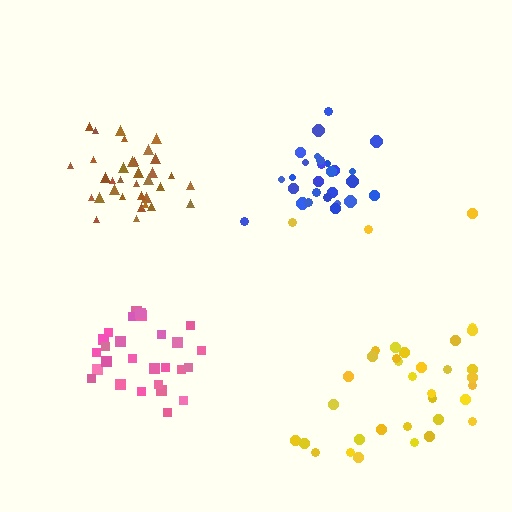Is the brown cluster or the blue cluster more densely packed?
Brown.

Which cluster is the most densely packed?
Brown.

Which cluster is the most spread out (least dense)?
Yellow.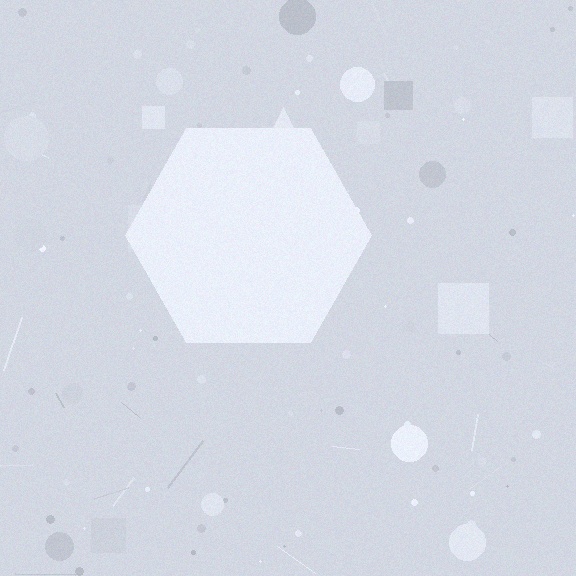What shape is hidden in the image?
A hexagon is hidden in the image.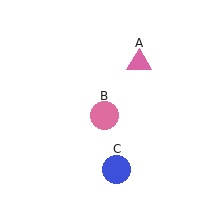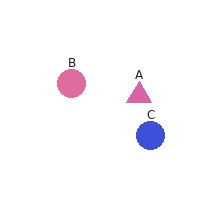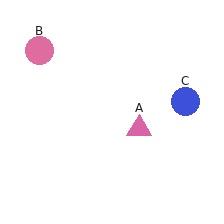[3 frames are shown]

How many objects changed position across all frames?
3 objects changed position: pink triangle (object A), pink circle (object B), blue circle (object C).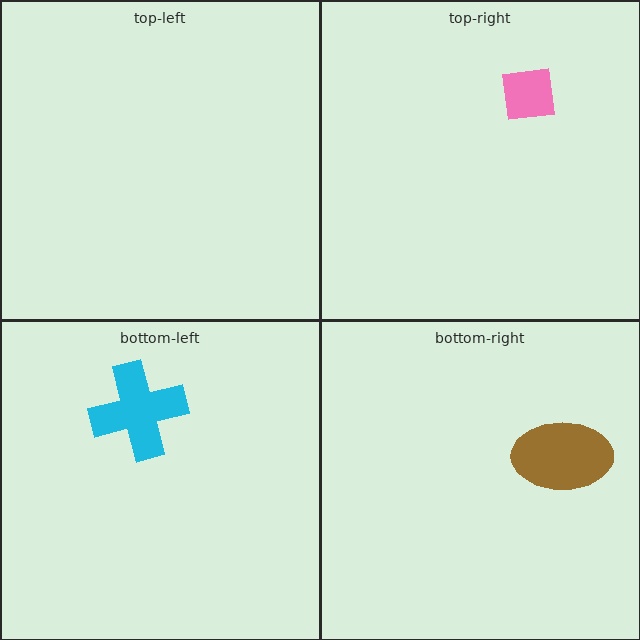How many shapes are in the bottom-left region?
1.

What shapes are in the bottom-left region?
The cyan cross.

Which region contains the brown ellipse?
The bottom-right region.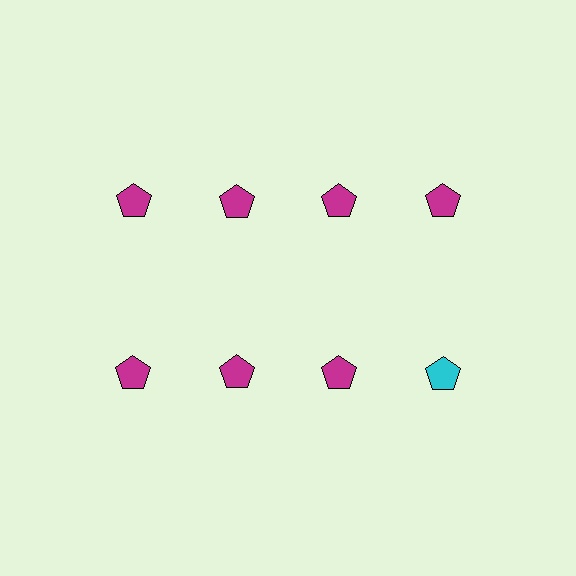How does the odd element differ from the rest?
It has a different color: cyan instead of magenta.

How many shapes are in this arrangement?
There are 8 shapes arranged in a grid pattern.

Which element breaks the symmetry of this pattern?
The cyan pentagon in the second row, second from right column breaks the symmetry. All other shapes are magenta pentagons.